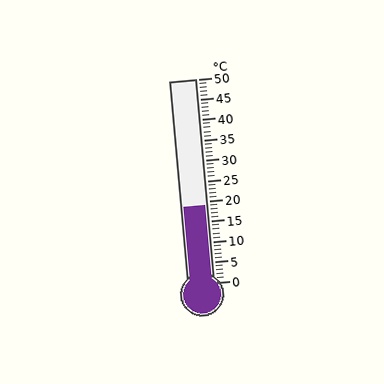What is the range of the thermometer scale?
The thermometer scale ranges from 0°C to 50°C.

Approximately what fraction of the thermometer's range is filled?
The thermometer is filled to approximately 40% of its range.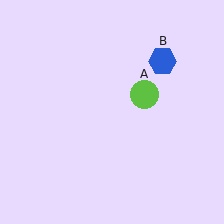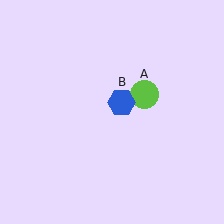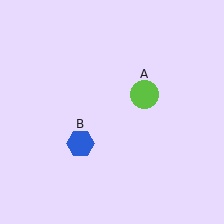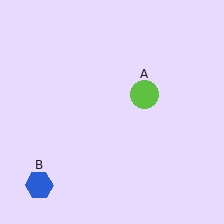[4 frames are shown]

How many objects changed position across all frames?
1 object changed position: blue hexagon (object B).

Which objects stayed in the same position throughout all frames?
Lime circle (object A) remained stationary.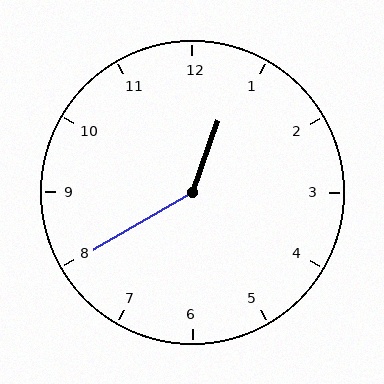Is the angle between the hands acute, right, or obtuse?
It is obtuse.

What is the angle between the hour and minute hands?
Approximately 140 degrees.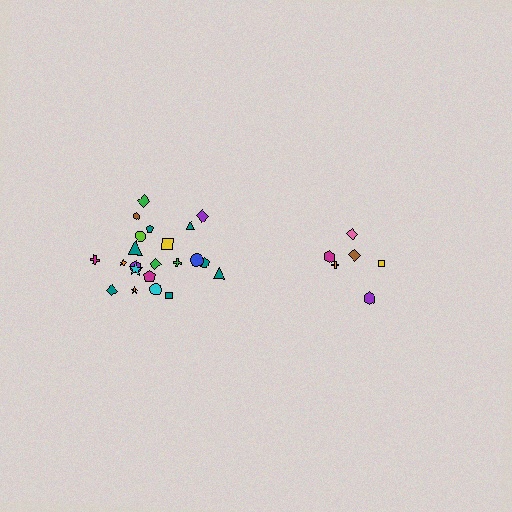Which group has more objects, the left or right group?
The left group.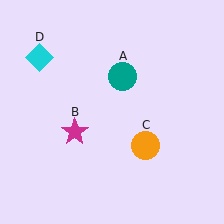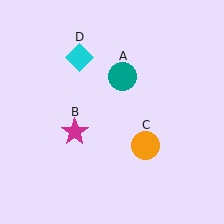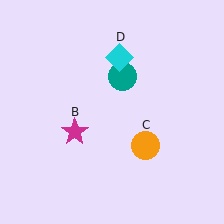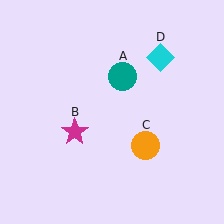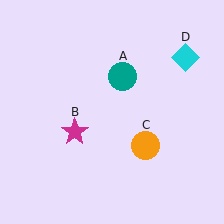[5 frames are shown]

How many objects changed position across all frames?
1 object changed position: cyan diamond (object D).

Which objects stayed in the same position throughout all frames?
Teal circle (object A) and magenta star (object B) and orange circle (object C) remained stationary.